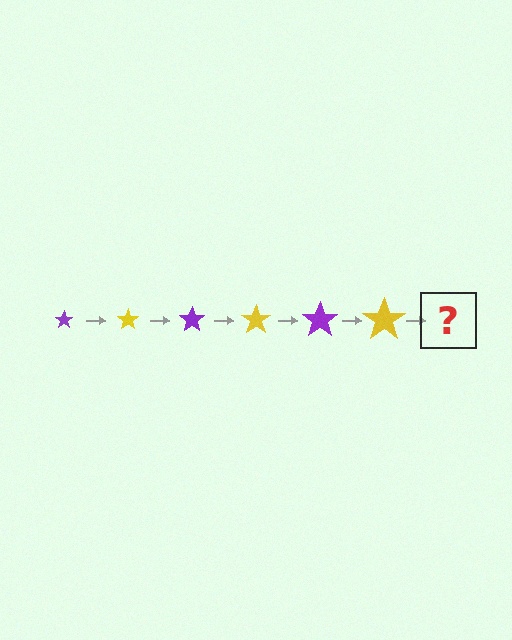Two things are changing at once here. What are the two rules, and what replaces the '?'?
The two rules are that the star grows larger each step and the color cycles through purple and yellow. The '?' should be a purple star, larger than the previous one.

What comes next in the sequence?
The next element should be a purple star, larger than the previous one.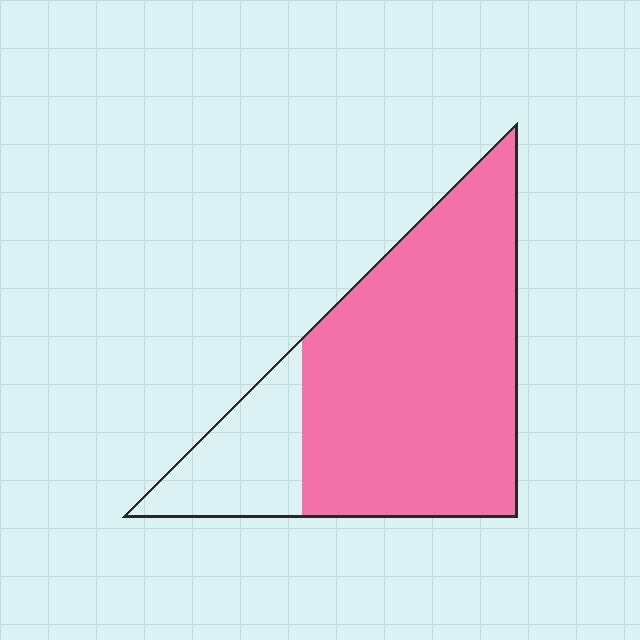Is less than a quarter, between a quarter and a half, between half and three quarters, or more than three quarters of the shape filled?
More than three quarters.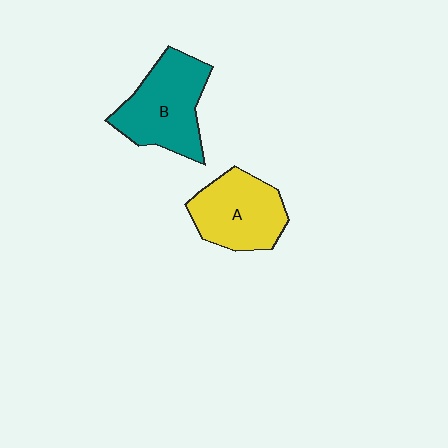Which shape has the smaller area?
Shape A (yellow).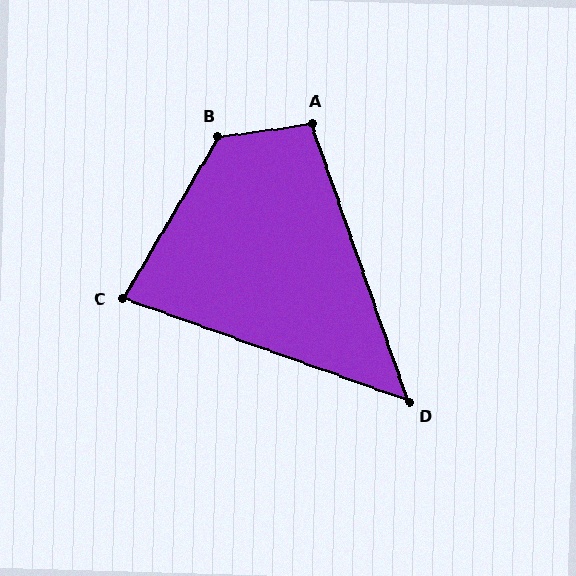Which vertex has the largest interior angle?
B, at approximately 129 degrees.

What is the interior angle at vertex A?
Approximately 101 degrees (obtuse).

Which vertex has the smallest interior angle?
D, at approximately 51 degrees.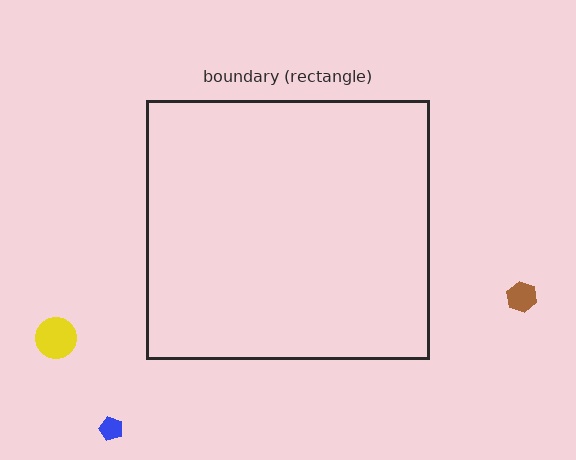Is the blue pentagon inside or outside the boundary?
Outside.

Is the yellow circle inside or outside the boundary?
Outside.